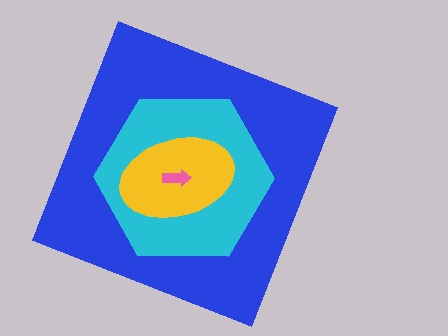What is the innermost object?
The pink arrow.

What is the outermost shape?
The blue square.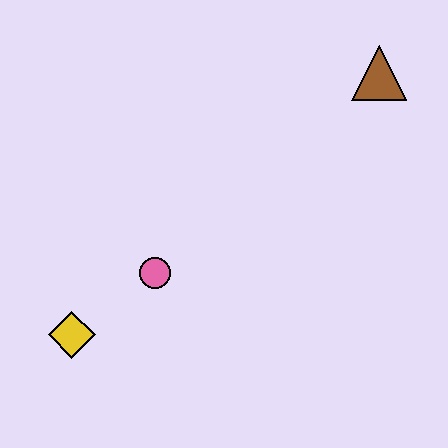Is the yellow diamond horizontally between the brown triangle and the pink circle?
No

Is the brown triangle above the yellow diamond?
Yes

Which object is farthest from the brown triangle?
The yellow diamond is farthest from the brown triangle.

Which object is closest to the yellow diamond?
The pink circle is closest to the yellow diamond.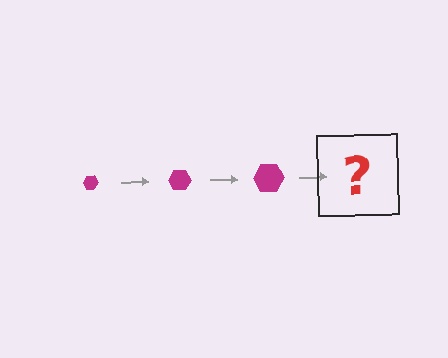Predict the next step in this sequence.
The next step is a magenta hexagon, larger than the previous one.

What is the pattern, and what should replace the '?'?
The pattern is that the hexagon gets progressively larger each step. The '?' should be a magenta hexagon, larger than the previous one.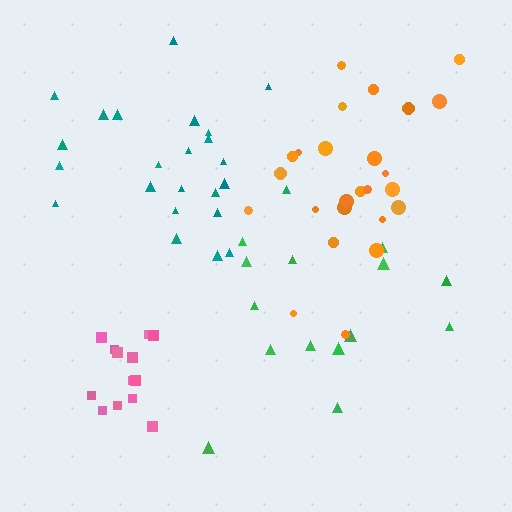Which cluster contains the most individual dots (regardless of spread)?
Orange (26).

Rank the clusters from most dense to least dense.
pink, orange, teal, green.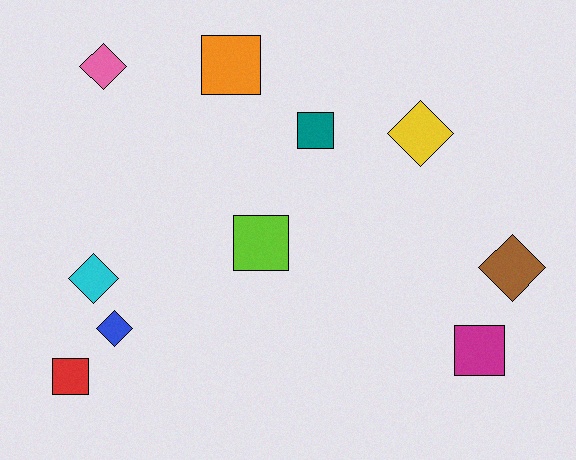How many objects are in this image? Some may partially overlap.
There are 10 objects.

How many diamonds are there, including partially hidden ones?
There are 5 diamonds.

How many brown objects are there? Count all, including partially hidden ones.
There is 1 brown object.